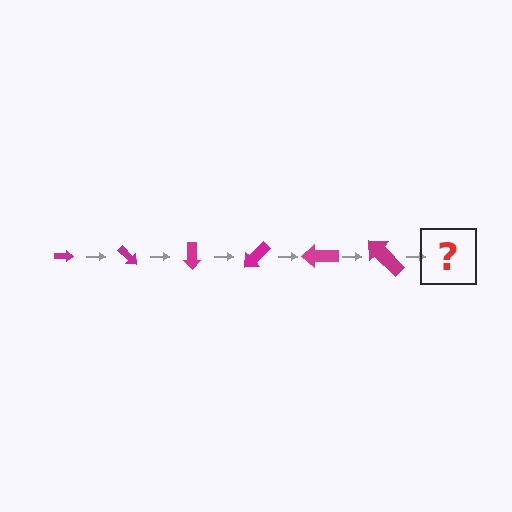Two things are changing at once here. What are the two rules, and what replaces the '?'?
The two rules are that the arrow grows larger each step and it rotates 45 degrees each step. The '?' should be an arrow, larger than the previous one and rotated 270 degrees from the start.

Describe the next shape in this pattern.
It should be an arrow, larger than the previous one and rotated 270 degrees from the start.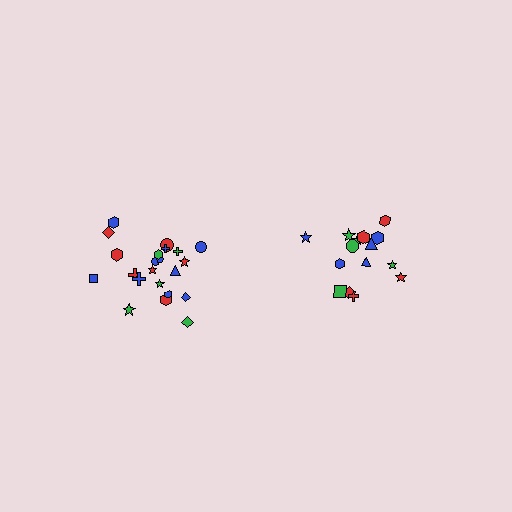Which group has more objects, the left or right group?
The left group.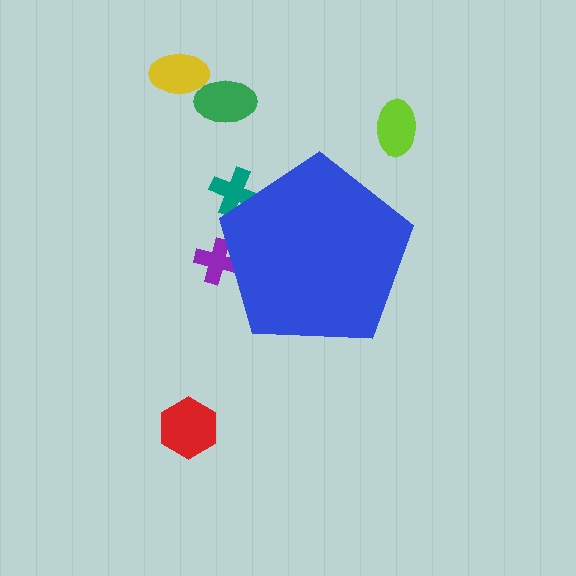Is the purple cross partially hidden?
Yes, the purple cross is partially hidden behind the blue pentagon.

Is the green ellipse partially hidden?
No, the green ellipse is fully visible.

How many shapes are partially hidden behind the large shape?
2 shapes are partially hidden.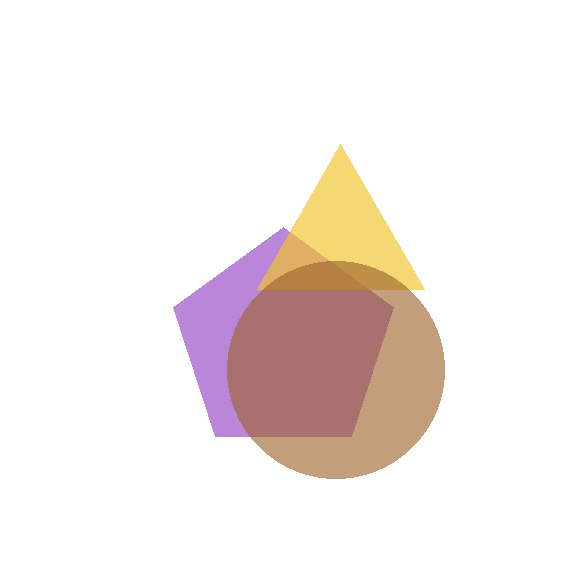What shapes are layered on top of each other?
The layered shapes are: a purple pentagon, a yellow triangle, a brown circle.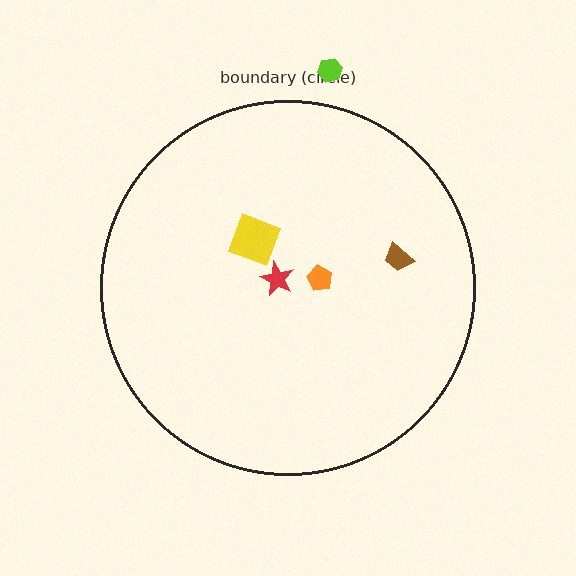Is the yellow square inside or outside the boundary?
Inside.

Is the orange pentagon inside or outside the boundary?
Inside.